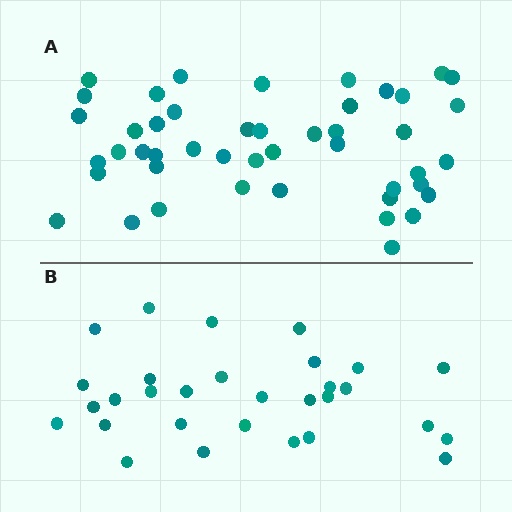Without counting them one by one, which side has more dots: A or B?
Region A (the top region) has more dots.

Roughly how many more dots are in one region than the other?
Region A has approximately 15 more dots than region B.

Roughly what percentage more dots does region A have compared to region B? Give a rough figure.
About 55% more.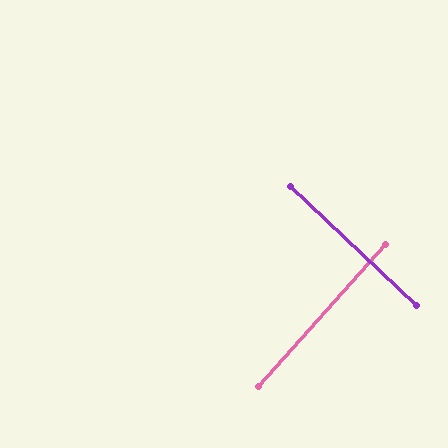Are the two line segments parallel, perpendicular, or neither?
Perpendicular — they meet at approximately 89°.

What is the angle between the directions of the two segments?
Approximately 89 degrees.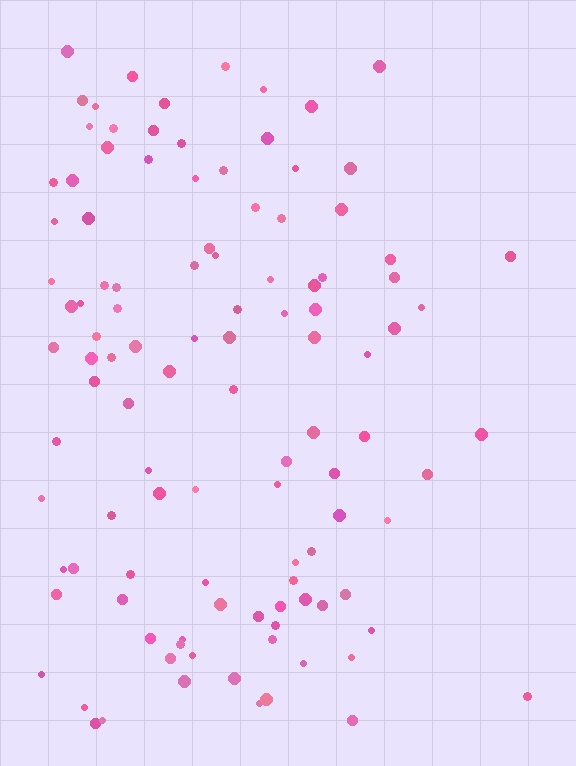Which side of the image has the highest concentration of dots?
The left.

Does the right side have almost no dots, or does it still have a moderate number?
Still a moderate number, just noticeably fewer than the left.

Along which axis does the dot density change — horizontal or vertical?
Horizontal.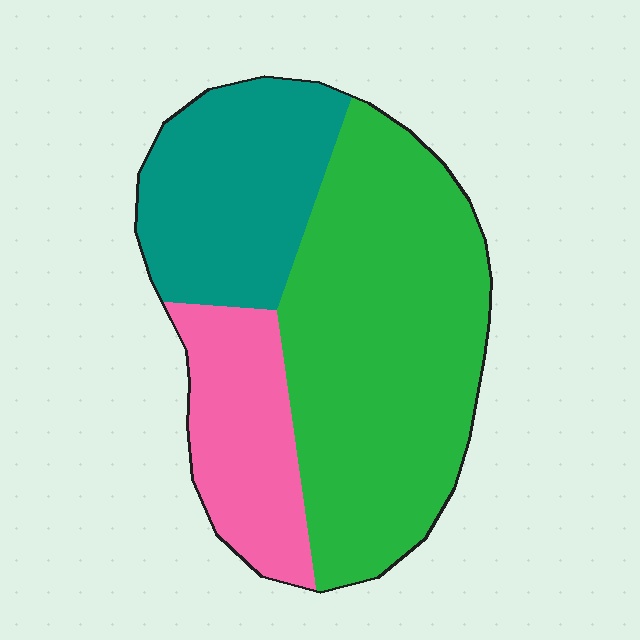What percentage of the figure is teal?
Teal takes up about one quarter (1/4) of the figure.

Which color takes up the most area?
Green, at roughly 55%.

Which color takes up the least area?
Pink, at roughly 20%.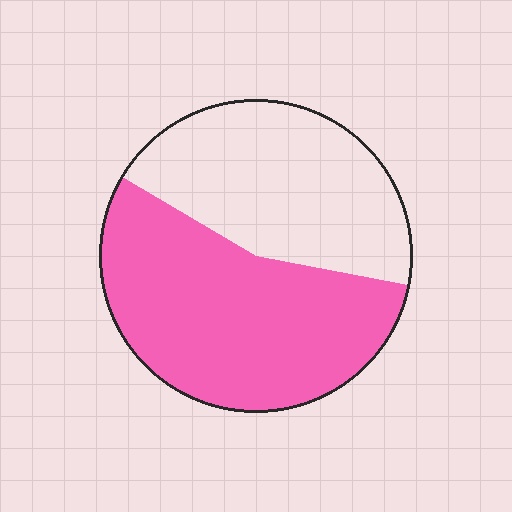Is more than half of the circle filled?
Yes.